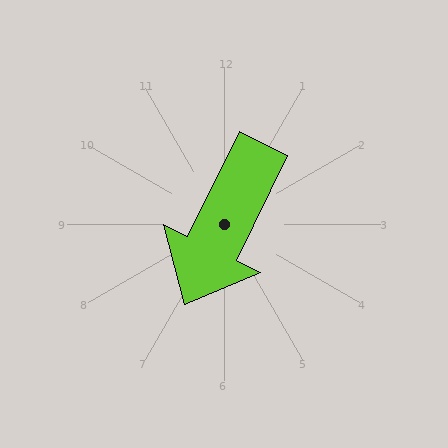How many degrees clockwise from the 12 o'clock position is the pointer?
Approximately 206 degrees.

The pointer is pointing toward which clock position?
Roughly 7 o'clock.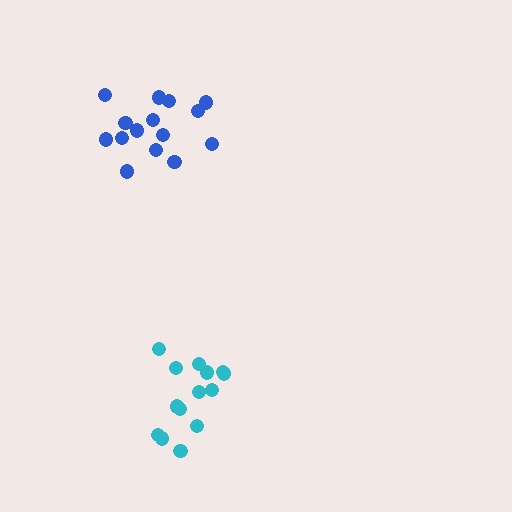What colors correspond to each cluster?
The clusters are colored: blue, cyan.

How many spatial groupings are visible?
There are 2 spatial groupings.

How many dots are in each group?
Group 1: 15 dots, Group 2: 14 dots (29 total).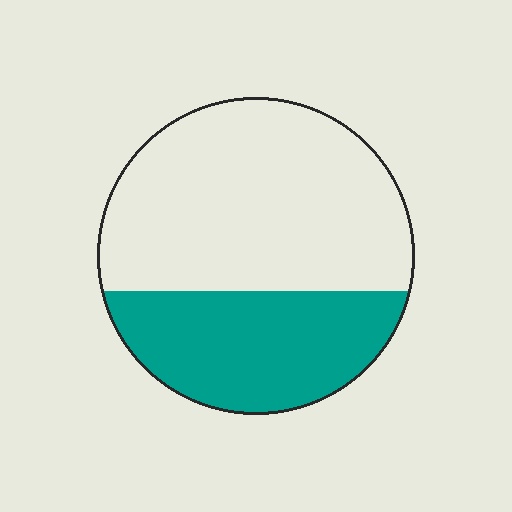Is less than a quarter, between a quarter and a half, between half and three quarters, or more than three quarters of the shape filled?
Between a quarter and a half.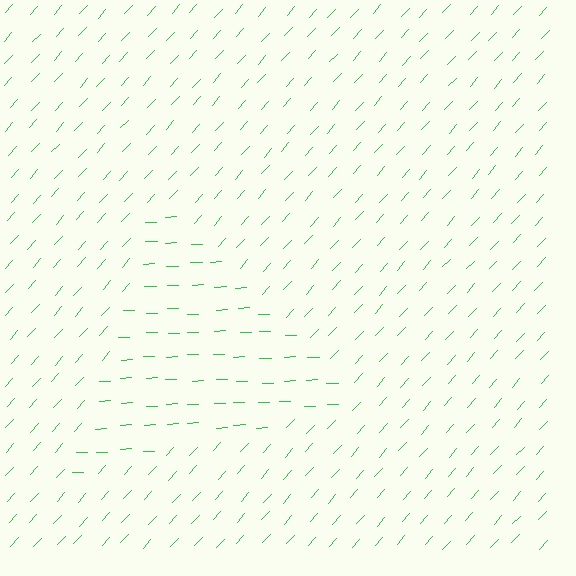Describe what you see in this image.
The image is filled with small green line segments. A triangle region in the image has lines oriented differently from the surrounding lines, creating a visible texture boundary.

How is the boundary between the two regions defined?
The boundary is defined purely by a change in line orientation (approximately 45 degrees difference). All lines are the same color and thickness.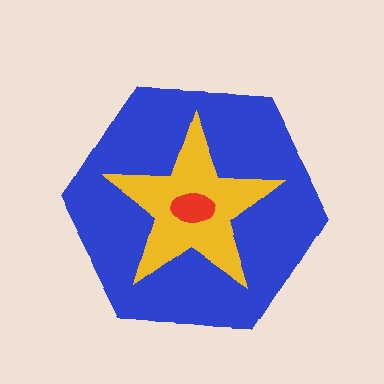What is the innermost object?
The red ellipse.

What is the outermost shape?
The blue hexagon.